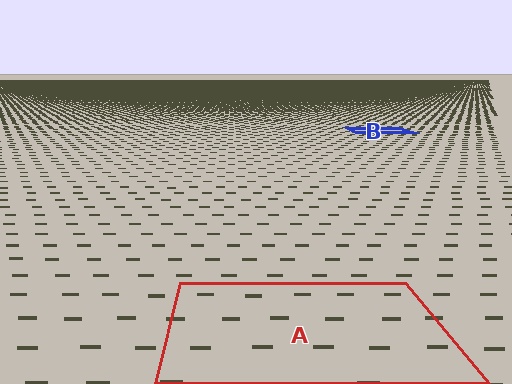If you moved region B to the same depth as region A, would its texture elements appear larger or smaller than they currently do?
They would appear larger. At a closer depth, the same texture elements are projected at a bigger on-screen size.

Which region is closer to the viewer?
Region A is closer. The texture elements there are larger and more spread out.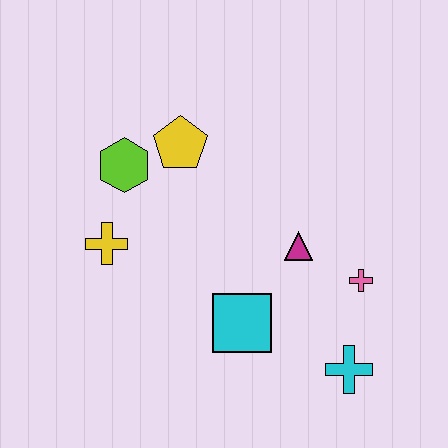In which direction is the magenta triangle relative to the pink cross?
The magenta triangle is to the left of the pink cross.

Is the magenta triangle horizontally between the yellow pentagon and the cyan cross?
Yes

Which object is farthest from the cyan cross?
The lime hexagon is farthest from the cyan cross.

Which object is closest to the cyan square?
The magenta triangle is closest to the cyan square.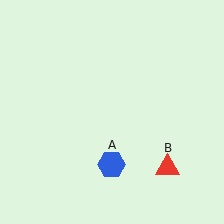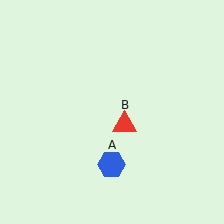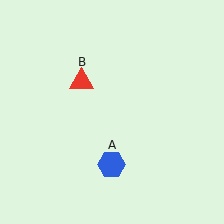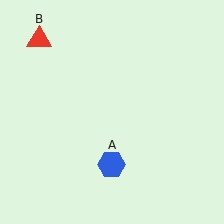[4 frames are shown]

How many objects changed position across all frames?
1 object changed position: red triangle (object B).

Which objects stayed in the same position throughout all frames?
Blue hexagon (object A) remained stationary.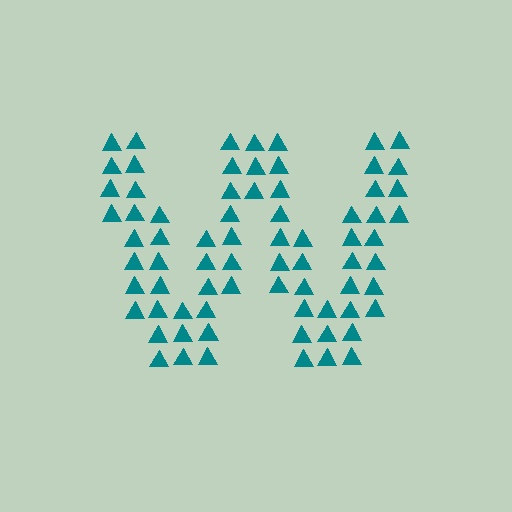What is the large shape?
The large shape is the letter W.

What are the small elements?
The small elements are triangles.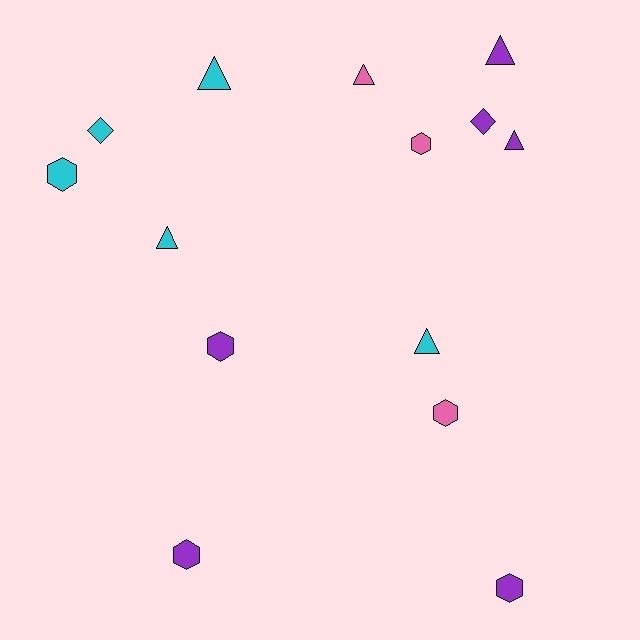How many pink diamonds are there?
There are no pink diamonds.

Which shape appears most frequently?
Hexagon, with 6 objects.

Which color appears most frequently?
Purple, with 6 objects.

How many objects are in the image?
There are 14 objects.